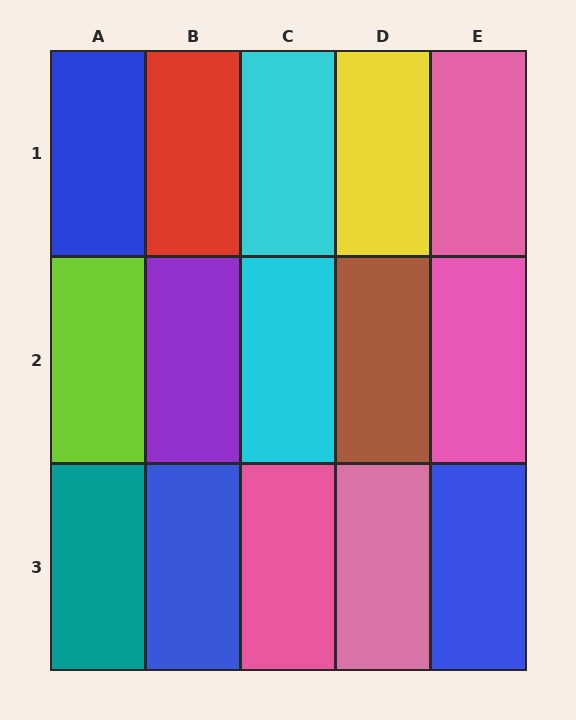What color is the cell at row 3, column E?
Blue.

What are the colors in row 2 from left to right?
Lime, purple, cyan, brown, pink.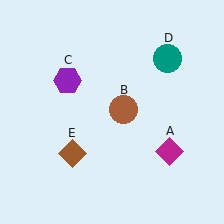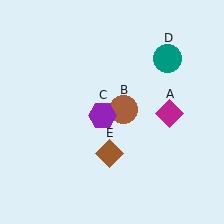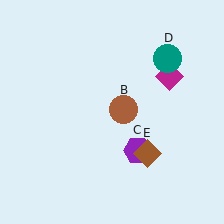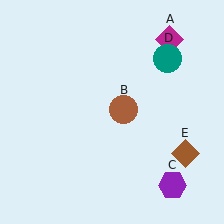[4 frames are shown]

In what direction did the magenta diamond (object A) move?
The magenta diamond (object A) moved up.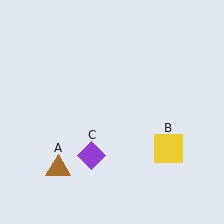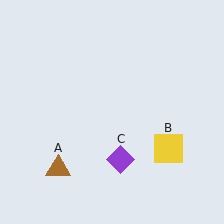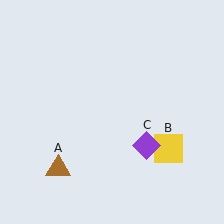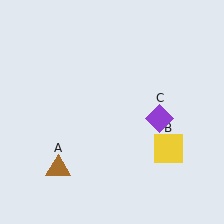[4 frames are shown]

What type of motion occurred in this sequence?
The purple diamond (object C) rotated counterclockwise around the center of the scene.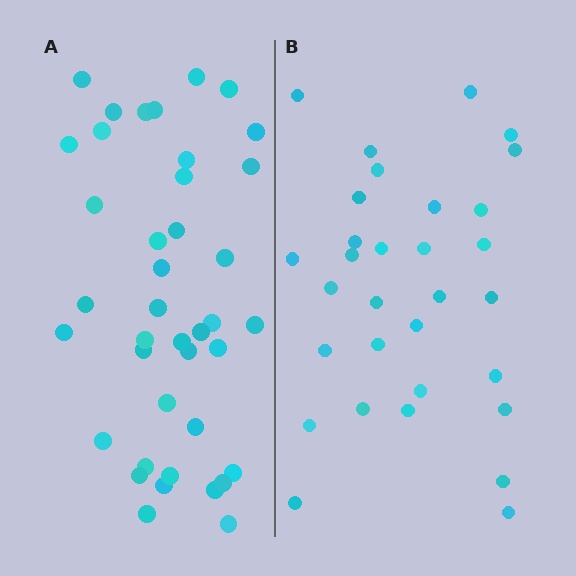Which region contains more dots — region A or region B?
Region A (the left region) has more dots.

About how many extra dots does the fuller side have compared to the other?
Region A has roughly 8 or so more dots than region B.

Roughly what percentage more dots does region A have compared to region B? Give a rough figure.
About 30% more.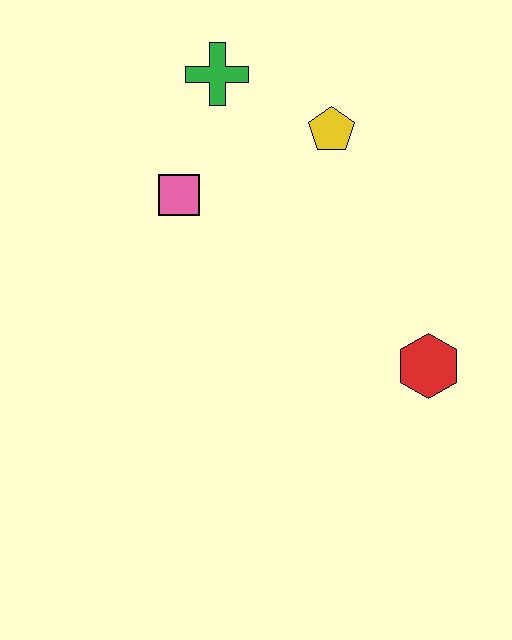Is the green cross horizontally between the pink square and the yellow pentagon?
Yes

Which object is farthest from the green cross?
The red hexagon is farthest from the green cross.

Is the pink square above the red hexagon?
Yes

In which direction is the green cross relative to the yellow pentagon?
The green cross is to the left of the yellow pentagon.